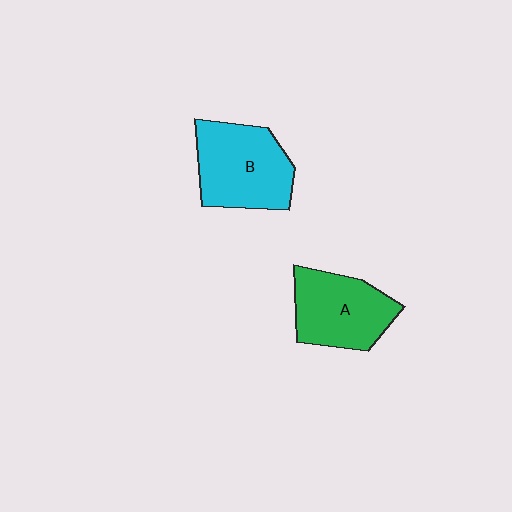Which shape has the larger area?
Shape B (cyan).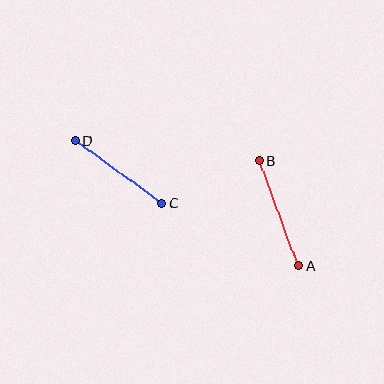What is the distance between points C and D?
The distance is approximately 107 pixels.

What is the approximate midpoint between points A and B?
The midpoint is at approximately (279, 213) pixels.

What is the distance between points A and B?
The distance is approximately 112 pixels.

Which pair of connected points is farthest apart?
Points A and B are farthest apart.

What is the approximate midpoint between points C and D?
The midpoint is at approximately (118, 172) pixels.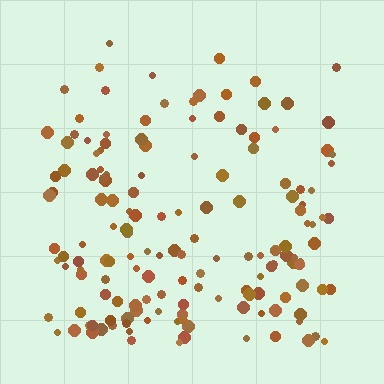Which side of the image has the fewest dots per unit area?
The top.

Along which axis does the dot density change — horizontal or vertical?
Vertical.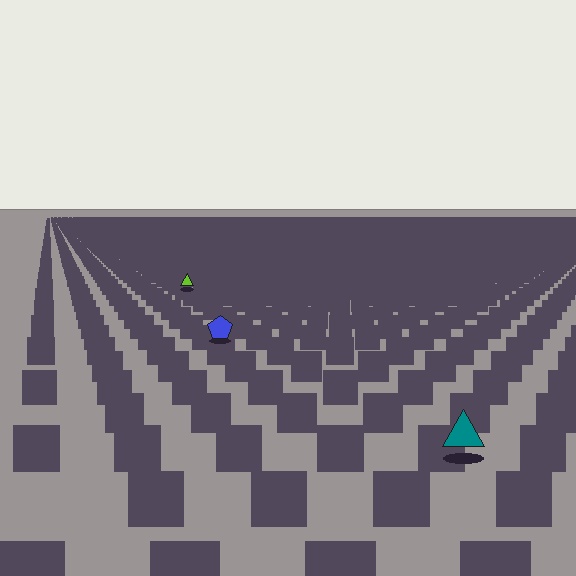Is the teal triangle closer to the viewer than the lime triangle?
Yes. The teal triangle is closer — you can tell from the texture gradient: the ground texture is coarser near it.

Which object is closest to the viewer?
The teal triangle is closest. The texture marks near it are larger and more spread out.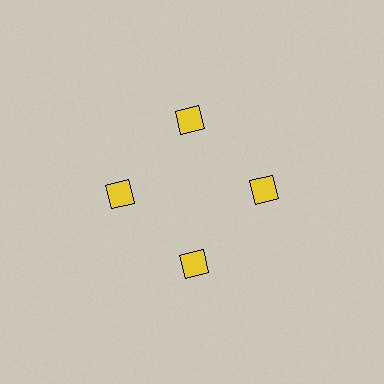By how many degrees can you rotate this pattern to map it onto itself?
The pattern maps onto itself every 90 degrees of rotation.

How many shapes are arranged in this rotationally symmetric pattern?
There are 4 shapes, arranged in 4 groups of 1.